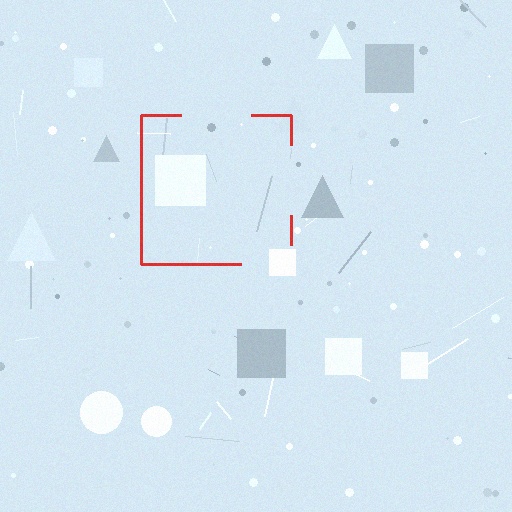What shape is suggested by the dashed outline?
The dashed outline suggests a square.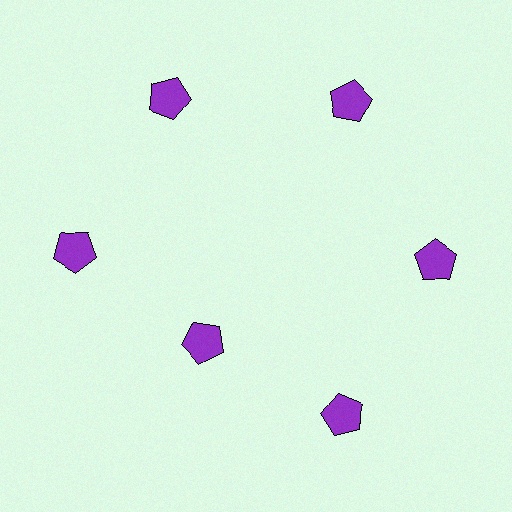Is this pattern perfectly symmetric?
No. The 6 purple pentagons are arranged in a ring, but one element near the 7 o'clock position is pulled inward toward the center, breaking the 6-fold rotational symmetry.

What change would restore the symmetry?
The symmetry would be restored by moving it outward, back onto the ring so that all 6 pentagons sit at equal angles and equal distance from the center.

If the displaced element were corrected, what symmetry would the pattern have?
It would have 6-fold rotational symmetry — the pattern would map onto itself every 60 degrees.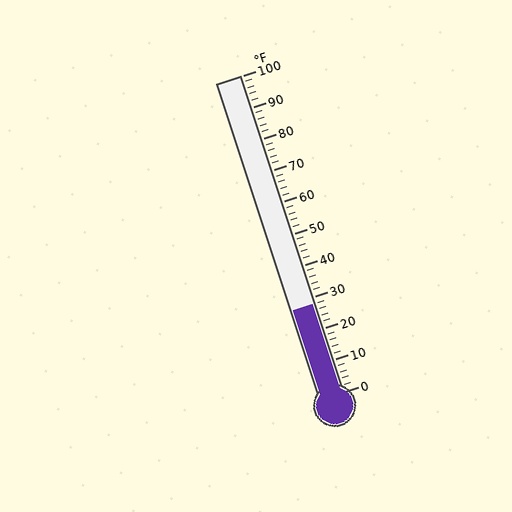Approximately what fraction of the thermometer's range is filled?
The thermometer is filled to approximately 30% of its range.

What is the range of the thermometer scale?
The thermometer scale ranges from 0°F to 100°F.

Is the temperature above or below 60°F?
The temperature is below 60°F.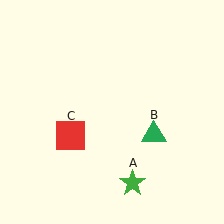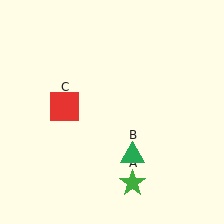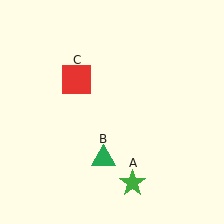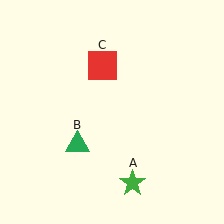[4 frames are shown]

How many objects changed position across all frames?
2 objects changed position: green triangle (object B), red square (object C).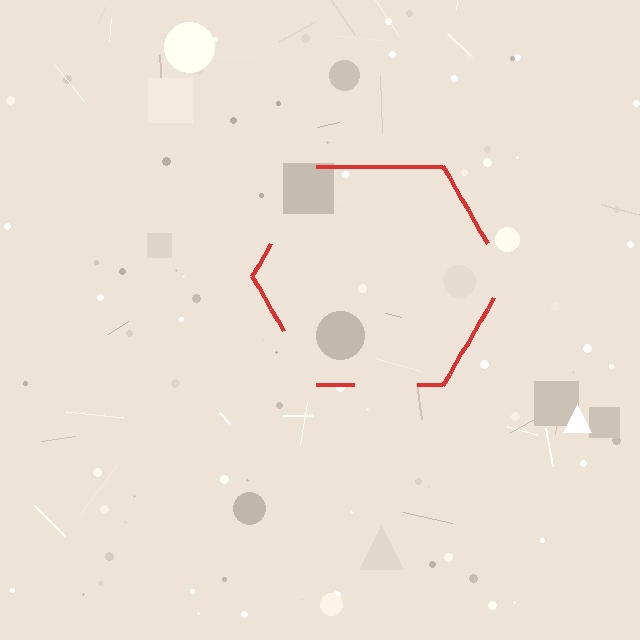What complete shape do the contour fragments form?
The contour fragments form a hexagon.